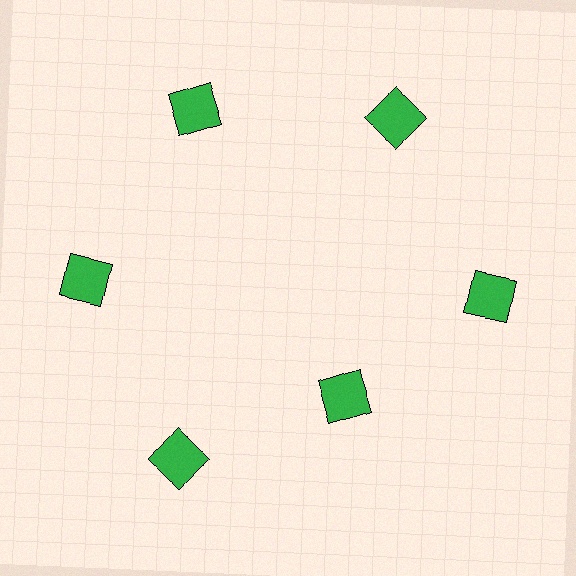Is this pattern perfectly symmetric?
No. The 6 green squares are arranged in a ring, but one element near the 5 o'clock position is pulled inward toward the center, breaking the 6-fold rotational symmetry.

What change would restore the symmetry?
The symmetry would be restored by moving it outward, back onto the ring so that all 6 squares sit at equal angles and equal distance from the center.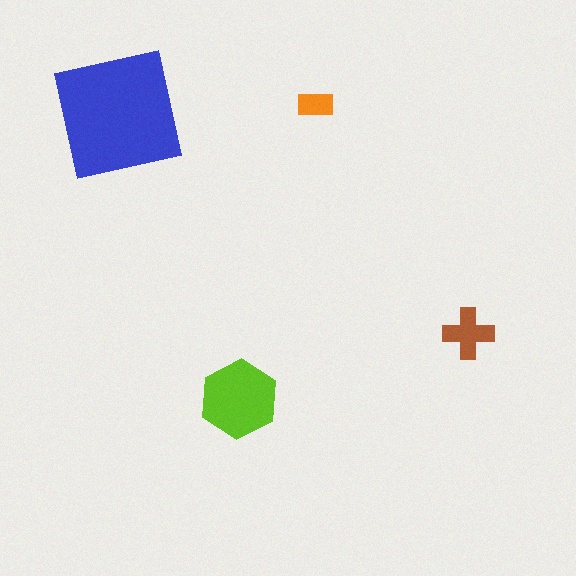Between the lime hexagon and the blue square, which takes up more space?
The blue square.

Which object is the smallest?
The orange rectangle.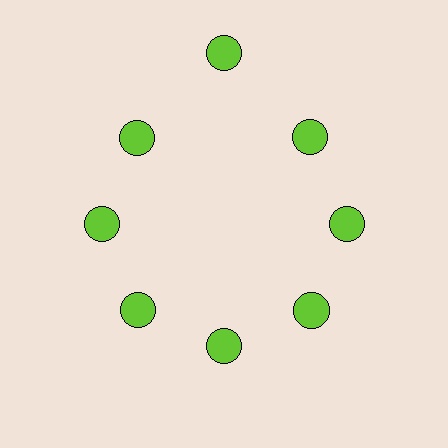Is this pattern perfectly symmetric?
No. The 8 lime circles are arranged in a ring, but one element near the 12 o'clock position is pushed outward from the center, breaking the 8-fold rotational symmetry.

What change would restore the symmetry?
The symmetry would be restored by moving it inward, back onto the ring so that all 8 circles sit at equal angles and equal distance from the center.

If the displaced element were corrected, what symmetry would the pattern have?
It would have 8-fold rotational symmetry — the pattern would map onto itself every 45 degrees.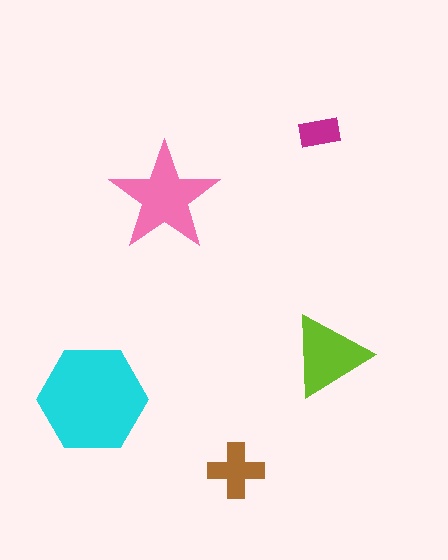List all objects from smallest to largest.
The magenta rectangle, the brown cross, the lime triangle, the pink star, the cyan hexagon.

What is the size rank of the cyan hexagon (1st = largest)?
1st.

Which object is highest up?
The magenta rectangle is topmost.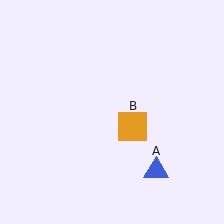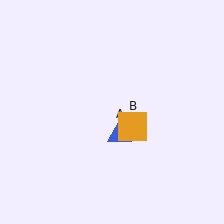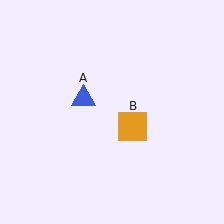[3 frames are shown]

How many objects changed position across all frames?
1 object changed position: blue triangle (object A).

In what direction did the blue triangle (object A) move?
The blue triangle (object A) moved up and to the left.